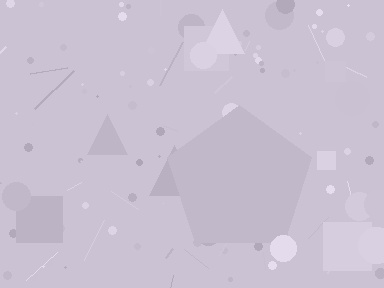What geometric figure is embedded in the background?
A pentagon is embedded in the background.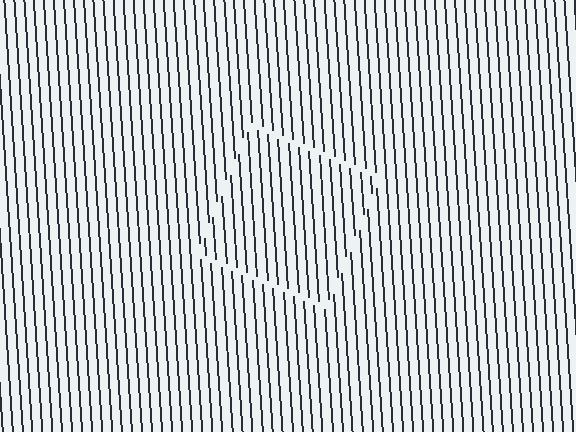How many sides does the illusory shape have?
4 sides — the line-ends trace a square.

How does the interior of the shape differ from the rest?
The interior of the shape contains the same grating, shifted by half a period — the contour is defined by the phase discontinuity where line-ends from the inner and outer gratings abut.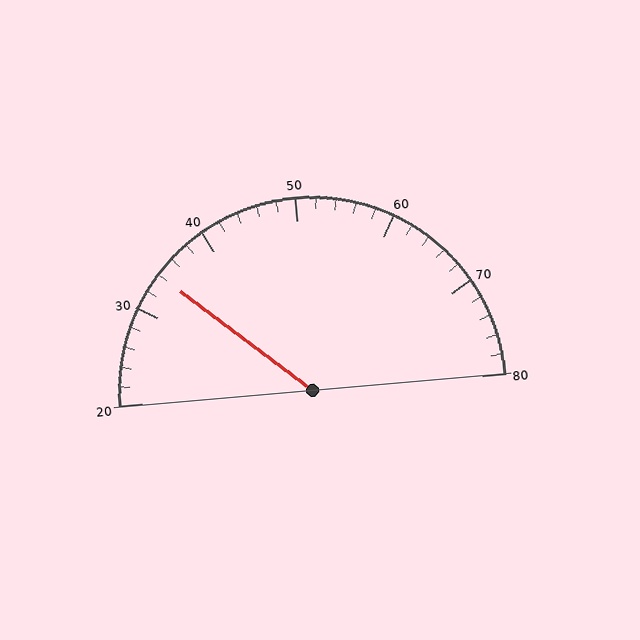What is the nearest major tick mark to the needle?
The nearest major tick mark is 30.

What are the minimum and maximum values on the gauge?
The gauge ranges from 20 to 80.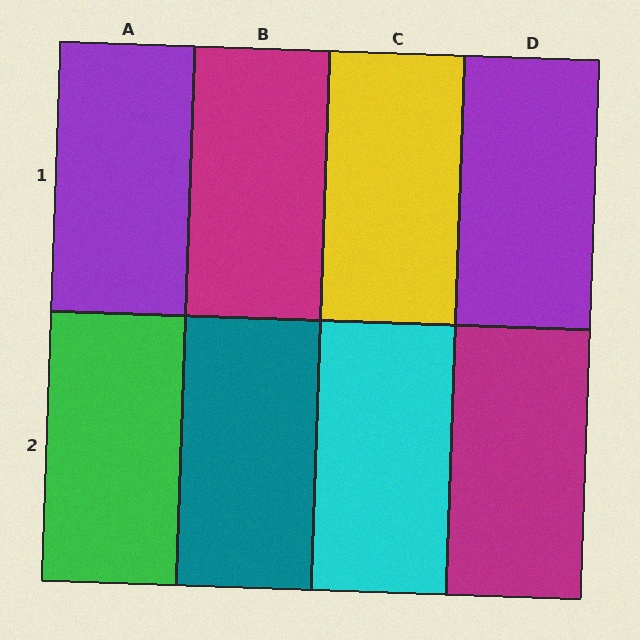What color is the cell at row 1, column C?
Yellow.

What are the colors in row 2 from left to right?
Green, teal, cyan, magenta.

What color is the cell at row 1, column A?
Purple.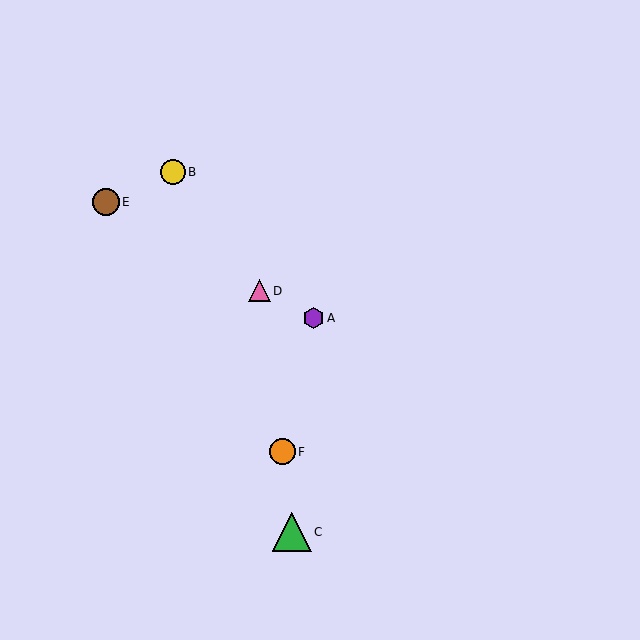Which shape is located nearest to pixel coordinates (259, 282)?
The pink triangle (labeled D) at (259, 291) is nearest to that location.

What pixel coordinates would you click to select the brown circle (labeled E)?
Click at (106, 202) to select the brown circle E.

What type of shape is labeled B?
Shape B is a yellow circle.